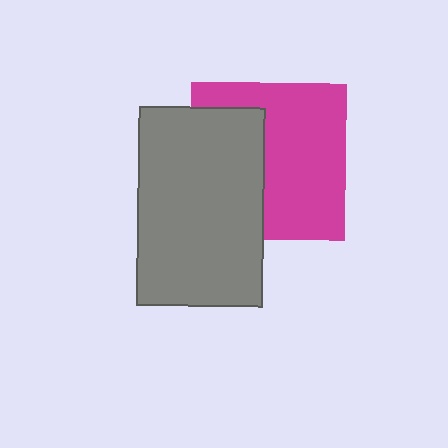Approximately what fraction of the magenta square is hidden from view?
Roughly 40% of the magenta square is hidden behind the gray rectangle.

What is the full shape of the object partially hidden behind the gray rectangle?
The partially hidden object is a magenta square.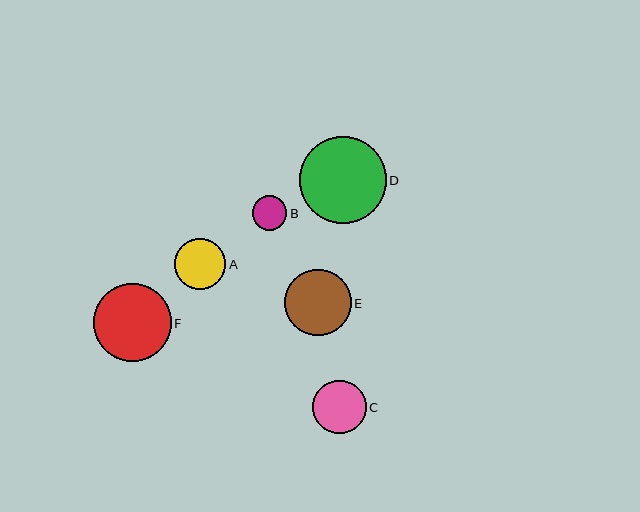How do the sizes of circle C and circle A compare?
Circle C and circle A are approximately the same size.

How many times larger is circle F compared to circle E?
Circle F is approximately 1.2 times the size of circle E.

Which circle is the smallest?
Circle B is the smallest with a size of approximately 34 pixels.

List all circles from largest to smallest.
From largest to smallest: D, F, E, C, A, B.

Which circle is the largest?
Circle D is the largest with a size of approximately 87 pixels.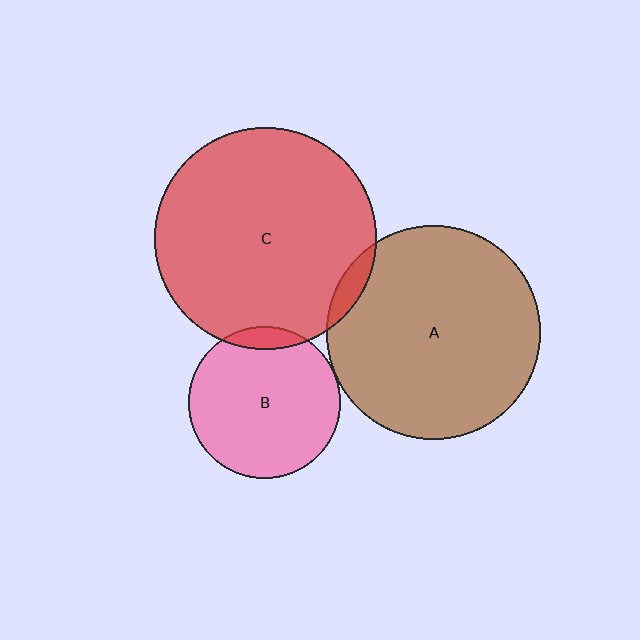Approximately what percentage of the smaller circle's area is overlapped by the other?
Approximately 5%.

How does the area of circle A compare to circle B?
Approximately 2.0 times.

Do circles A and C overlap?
Yes.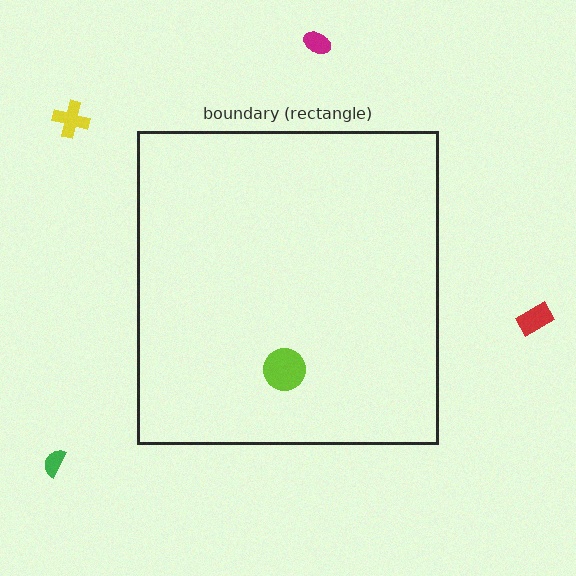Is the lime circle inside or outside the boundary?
Inside.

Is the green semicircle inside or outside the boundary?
Outside.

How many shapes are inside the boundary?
1 inside, 4 outside.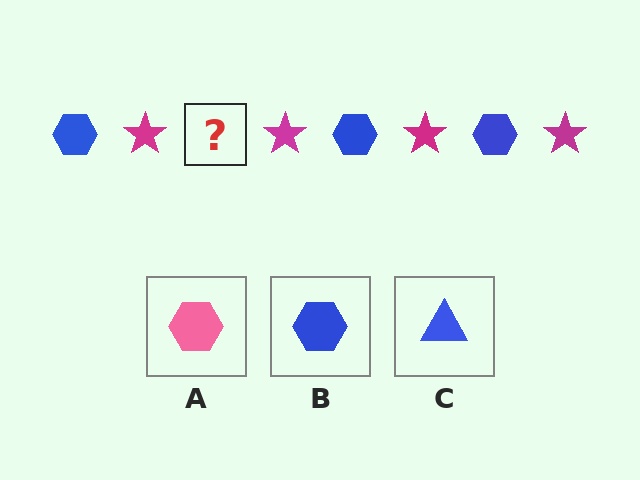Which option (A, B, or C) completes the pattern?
B.